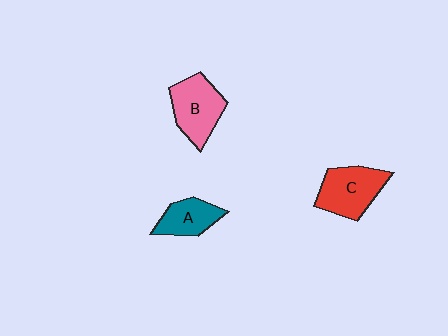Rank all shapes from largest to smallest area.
From largest to smallest: C (red), B (pink), A (teal).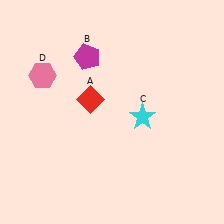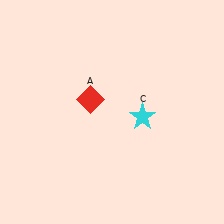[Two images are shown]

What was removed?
The magenta pentagon (B), the pink hexagon (D) were removed in Image 2.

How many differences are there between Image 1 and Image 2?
There are 2 differences between the two images.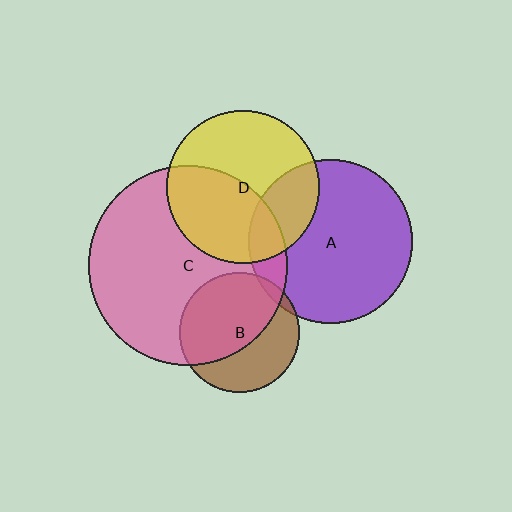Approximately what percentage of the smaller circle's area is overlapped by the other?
Approximately 15%.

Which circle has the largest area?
Circle C (pink).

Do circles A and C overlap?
Yes.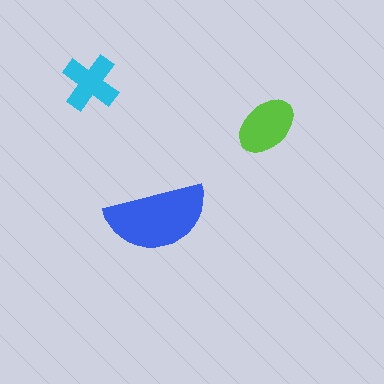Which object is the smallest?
The cyan cross.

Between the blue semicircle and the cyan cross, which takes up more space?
The blue semicircle.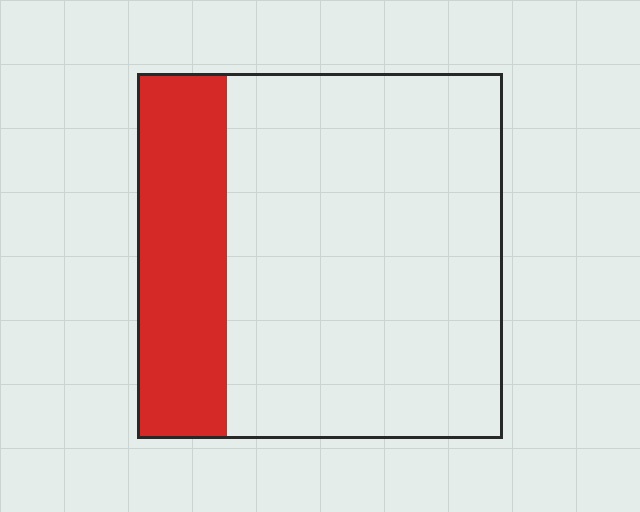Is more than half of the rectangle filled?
No.